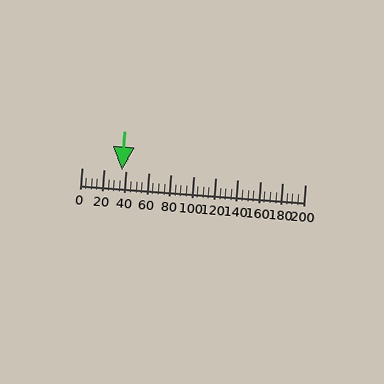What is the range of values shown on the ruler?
The ruler shows values from 0 to 200.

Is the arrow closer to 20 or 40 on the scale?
The arrow is closer to 40.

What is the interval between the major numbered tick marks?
The major tick marks are spaced 20 units apart.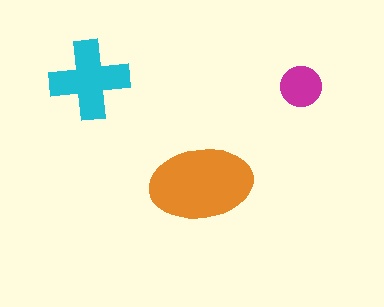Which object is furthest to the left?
The cyan cross is leftmost.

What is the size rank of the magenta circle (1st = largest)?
3rd.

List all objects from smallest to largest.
The magenta circle, the cyan cross, the orange ellipse.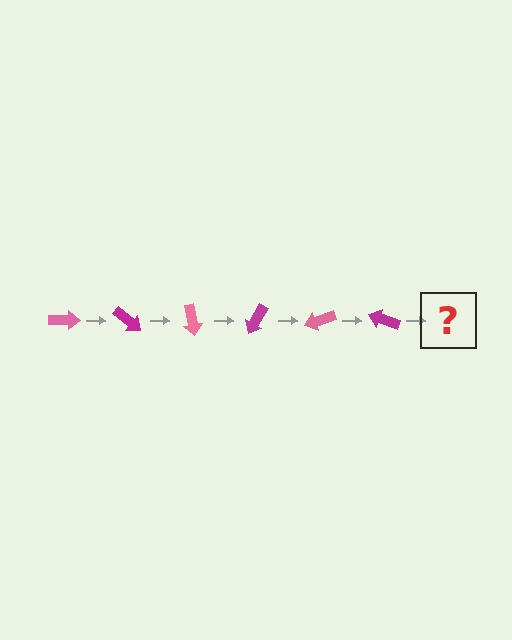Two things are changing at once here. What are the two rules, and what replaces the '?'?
The two rules are that it rotates 40 degrees each step and the color cycles through pink and magenta. The '?' should be a pink arrow, rotated 240 degrees from the start.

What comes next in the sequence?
The next element should be a pink arrow, rotated 240 degrees from the start.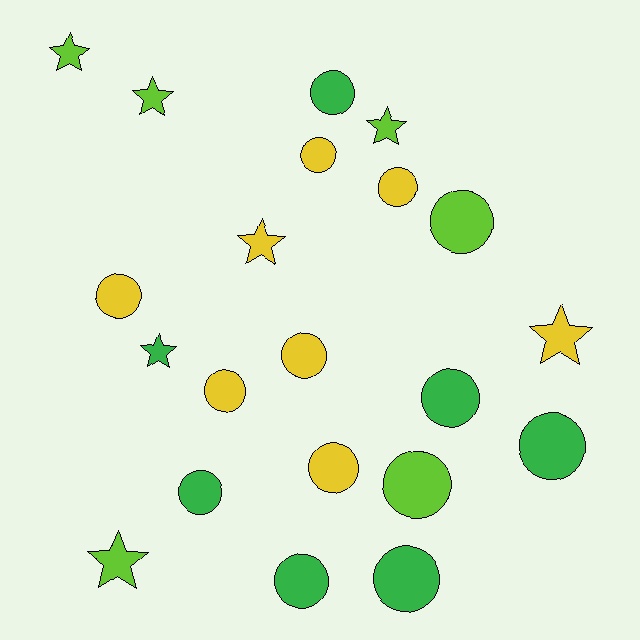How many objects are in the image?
There are 21 objects.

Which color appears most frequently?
Yellow, with 8 objects.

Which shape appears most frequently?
Circle, with 14 objects.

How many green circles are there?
There are 6 green circles.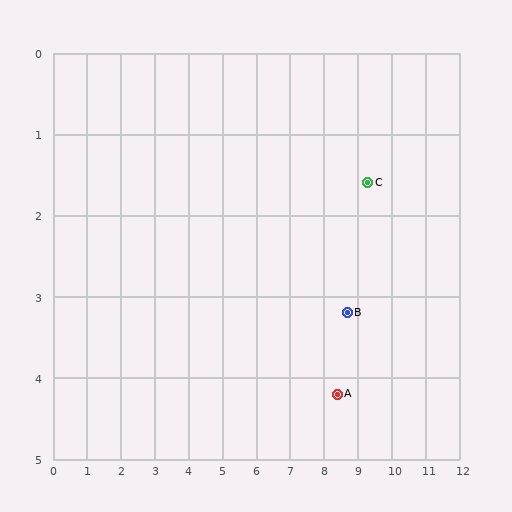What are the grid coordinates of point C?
Point C is at approximately (9.3, 1.6).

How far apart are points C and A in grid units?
Points C and A are about 2.8 grid units apart.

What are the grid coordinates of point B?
Point B is at approximately (8.7, 3.2).